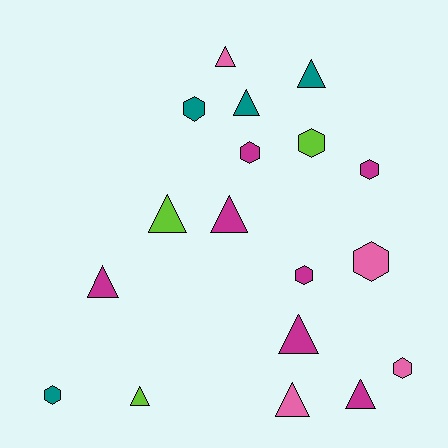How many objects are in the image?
There are 18 objects.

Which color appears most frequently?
Magenta, with 7 objects.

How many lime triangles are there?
There are 2 lime triangles.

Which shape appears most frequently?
Triangle, with 10 objects.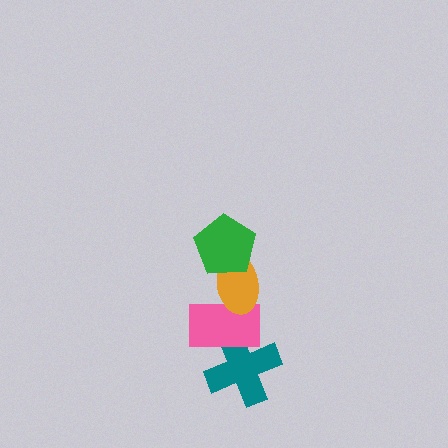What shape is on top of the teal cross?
The pink rectangle is on top of the teal cross.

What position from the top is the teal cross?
The teal cross is 4th from the top.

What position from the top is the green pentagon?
The green pentagon is 1st from the top.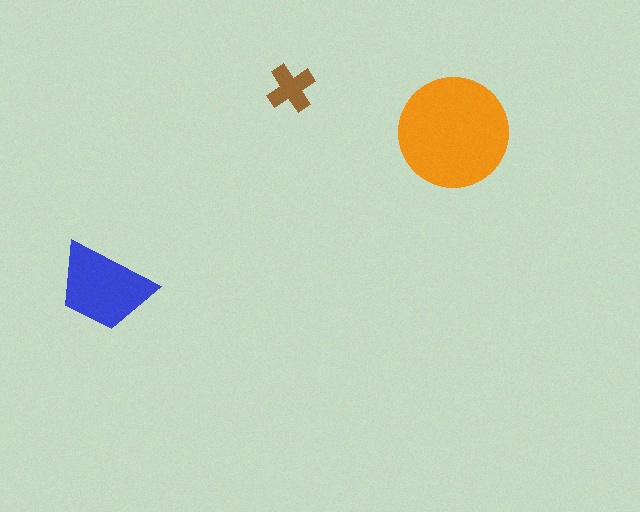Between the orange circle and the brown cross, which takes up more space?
The orange circle.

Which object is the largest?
The orange circle.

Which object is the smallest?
The brown cross.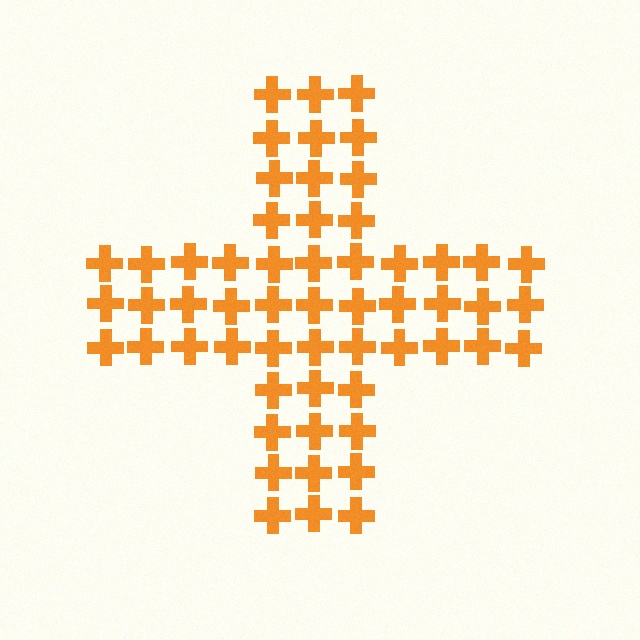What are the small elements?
The small elements are crosses.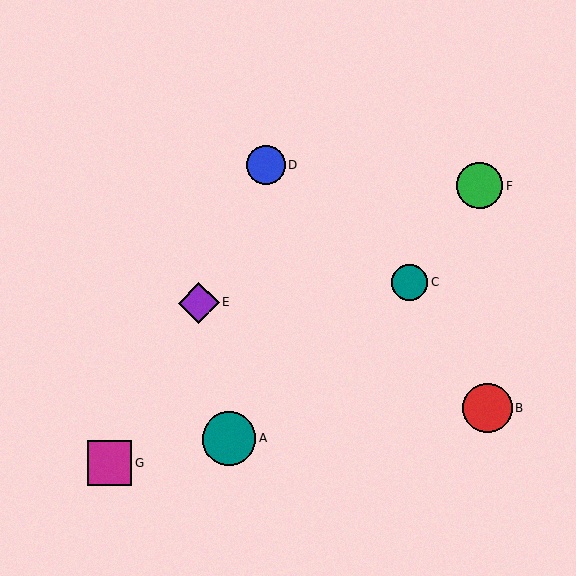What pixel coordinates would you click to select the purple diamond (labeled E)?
Click at (199, 303) to select the purple diamond E.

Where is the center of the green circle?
The center of the green circle is at (480, 186).